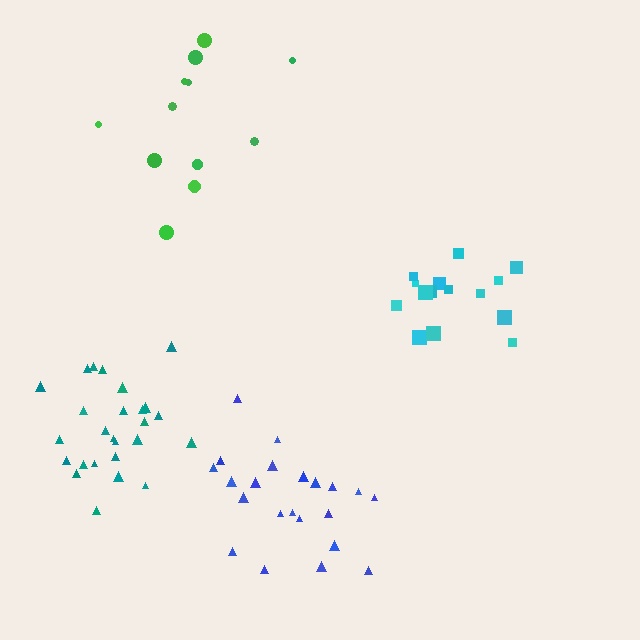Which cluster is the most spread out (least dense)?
Green.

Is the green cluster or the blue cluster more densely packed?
Blue.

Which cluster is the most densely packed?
Teal.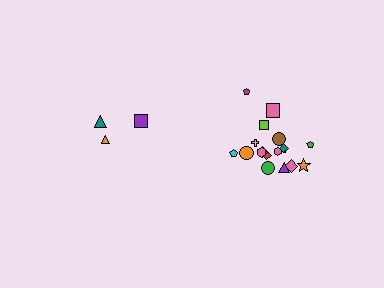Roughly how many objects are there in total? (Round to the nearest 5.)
Roughly 20 objects in total.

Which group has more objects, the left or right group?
The right group.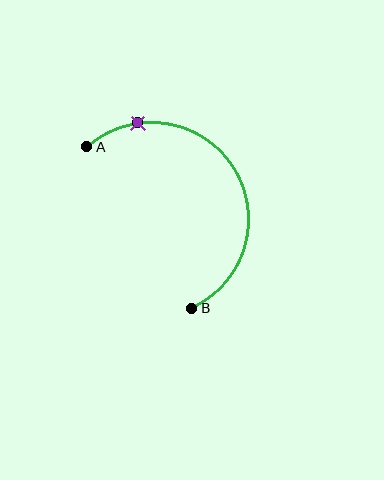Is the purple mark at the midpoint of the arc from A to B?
No. The purple mark lies on the arc but is closer to endpoint A. The arc midpoint would be at the point on the curve equidistant along the arc from both A and B.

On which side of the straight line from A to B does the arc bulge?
The arc bulges to the right of the straight line connecting A and B.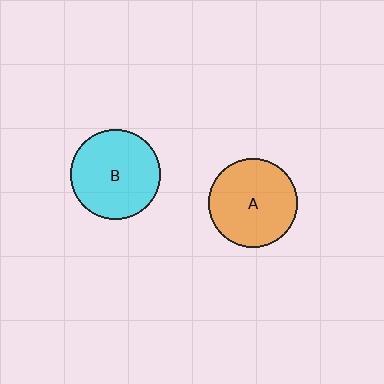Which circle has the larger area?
Circle B (cyan).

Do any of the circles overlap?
No, none of the circles overlap.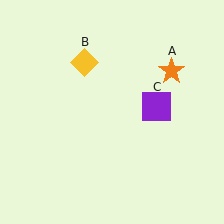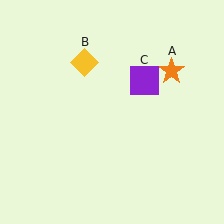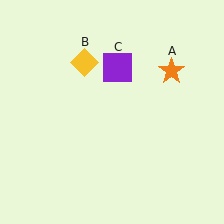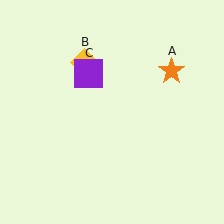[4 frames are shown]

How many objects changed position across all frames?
1 object changed position: purple square (object C).